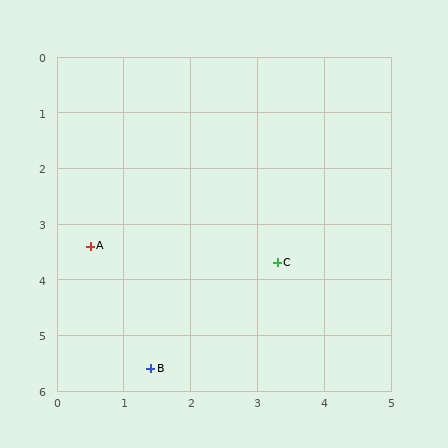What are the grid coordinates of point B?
Point B is at approximately (1.4, 5.6).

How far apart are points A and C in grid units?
Points A and C are about 2.8 grid units apart.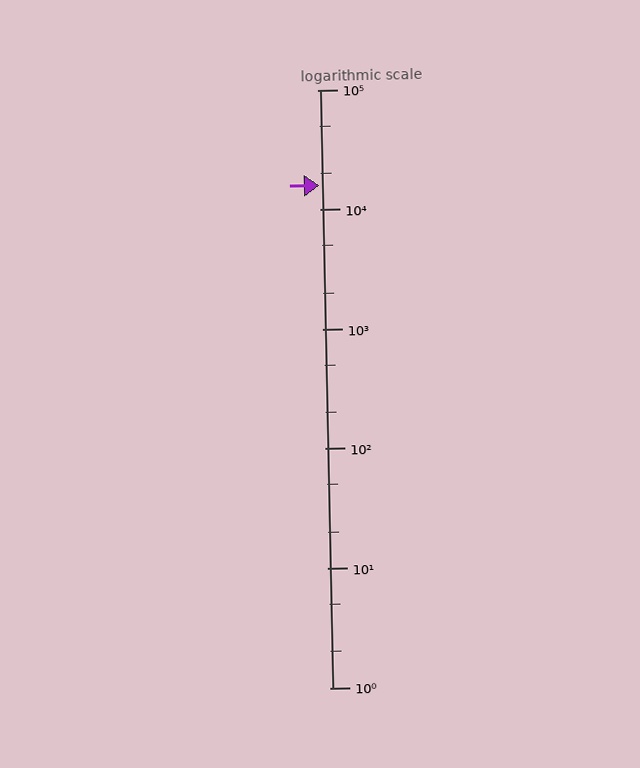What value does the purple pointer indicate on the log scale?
The pointer indicates approximately 16000.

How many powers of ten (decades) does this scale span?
The scale spans 5 decades, from 1 to 100000.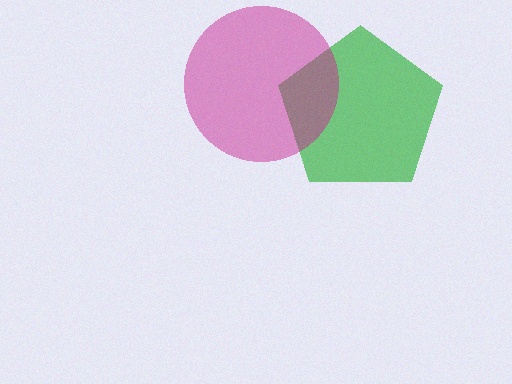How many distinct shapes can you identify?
There are 2 distinct shapes: a green pentagon, a magenta circle.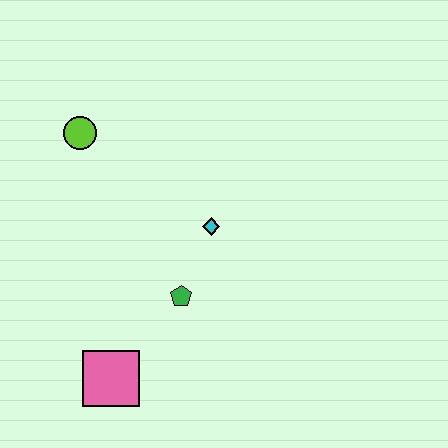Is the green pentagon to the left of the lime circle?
No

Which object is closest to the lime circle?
The cyan diamond is closest to the lime circle.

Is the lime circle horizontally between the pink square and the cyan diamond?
No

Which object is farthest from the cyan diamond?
The pink square is farthest from the cyan diamond.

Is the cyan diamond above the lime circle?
No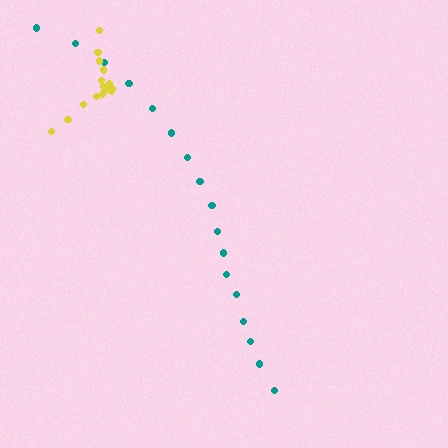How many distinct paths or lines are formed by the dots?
There are 2 distinct paths.